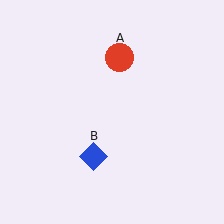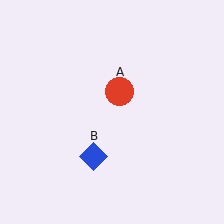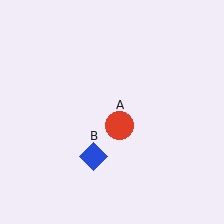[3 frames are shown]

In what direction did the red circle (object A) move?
The red circle (object A) moved down.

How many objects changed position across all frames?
1 object changed position: red circle (object A).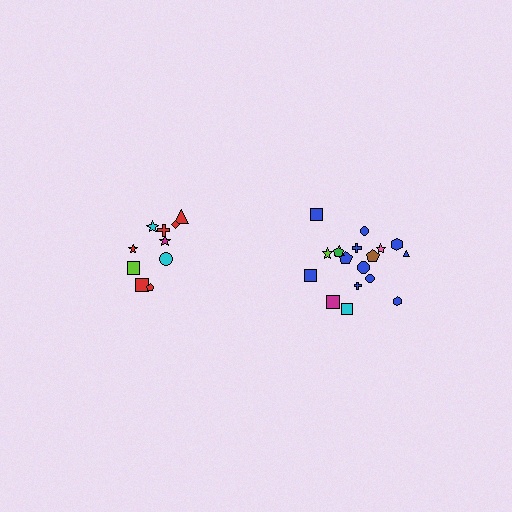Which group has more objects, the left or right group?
The right group.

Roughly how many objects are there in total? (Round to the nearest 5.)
Roughly 30 objects in total.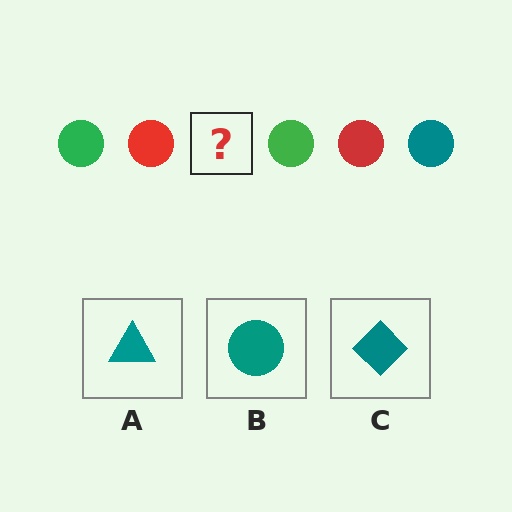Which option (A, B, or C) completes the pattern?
B.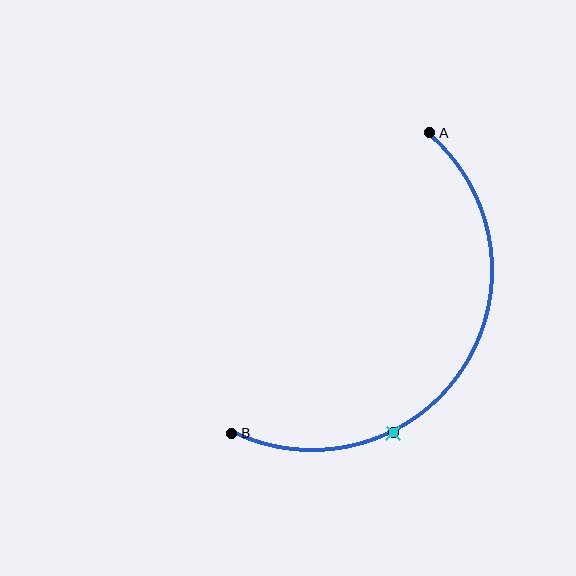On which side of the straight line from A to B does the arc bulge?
The arc bulges to the right of the straight line connecting A and B.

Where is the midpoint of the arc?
The arc midpoint is the point on the curve farthest from the straight line joining A and B. It sits to the right of that line.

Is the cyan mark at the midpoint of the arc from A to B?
No. The cyan mark lies on the arc but is closer to endpoint B. The arc midpoint would be at the point on the curve equidistant along the arc from both A and B.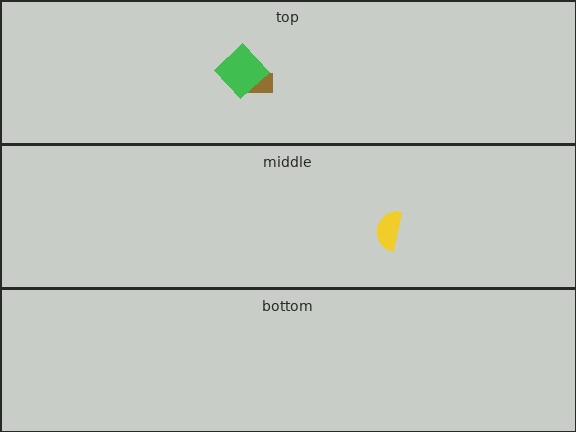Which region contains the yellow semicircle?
The middle region.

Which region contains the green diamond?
The top region.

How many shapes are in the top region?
2.